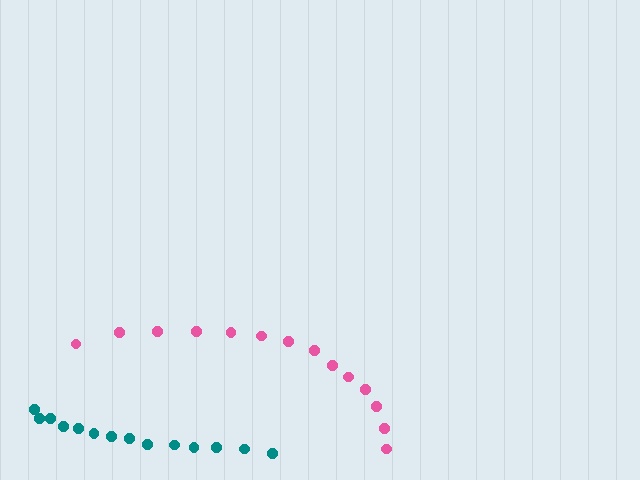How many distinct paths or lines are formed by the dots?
There are 2 distinct paths.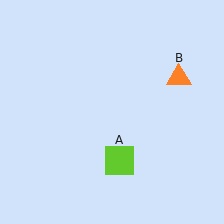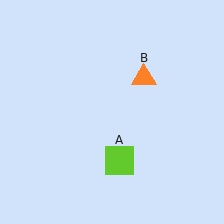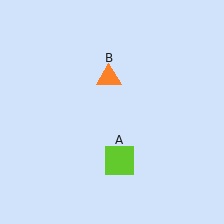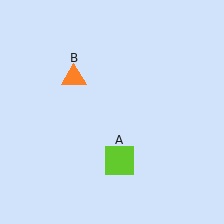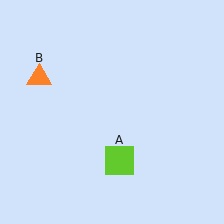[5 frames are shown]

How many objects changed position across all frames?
1 object changed position: orange triangle (object B).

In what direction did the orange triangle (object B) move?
The orange triangle (object B) moved left.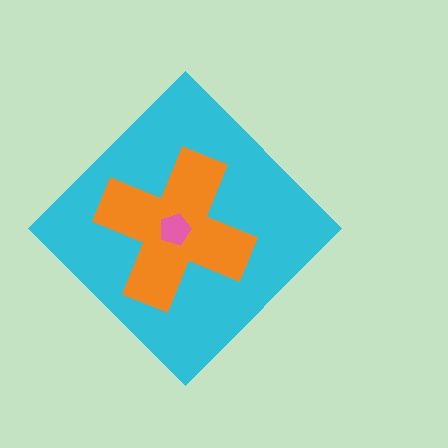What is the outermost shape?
The cyan diamond.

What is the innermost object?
The pink pentagon.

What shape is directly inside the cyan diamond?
The orange cross.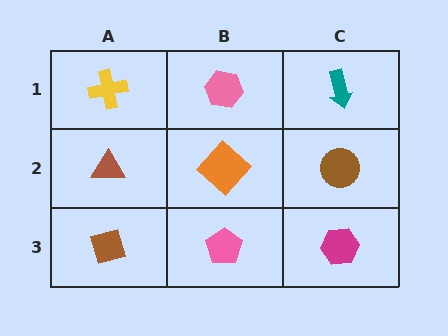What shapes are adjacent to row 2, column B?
A pink hexagon (row 1, column B), a pink pentagon (row 3, column B), a brown triangle (row 2, column A), a brown circle (row 2, column C).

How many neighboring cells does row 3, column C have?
2.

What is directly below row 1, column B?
An orange diamond.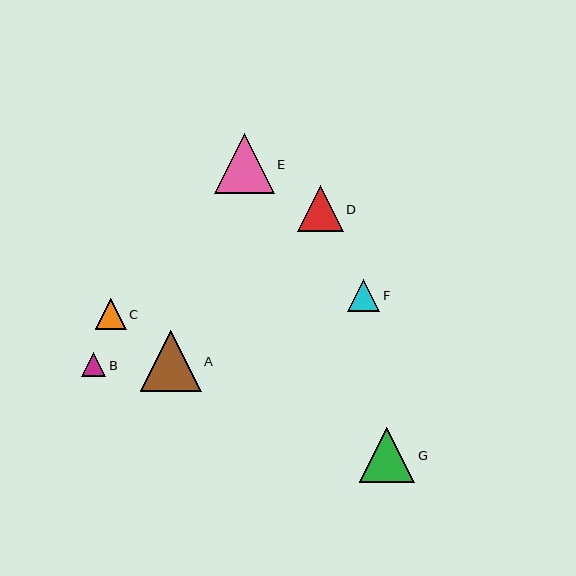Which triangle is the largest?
Triangle A is the largest with a size of approximately 60 pixels.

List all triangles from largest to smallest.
From largest to smallest: A, E, G, D, F, C, B.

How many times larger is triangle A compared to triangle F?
Triangle A is approximately 1.9 times the size of triangle F.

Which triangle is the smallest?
Triangle B is the smallest with a size of approximately 24 pixels.